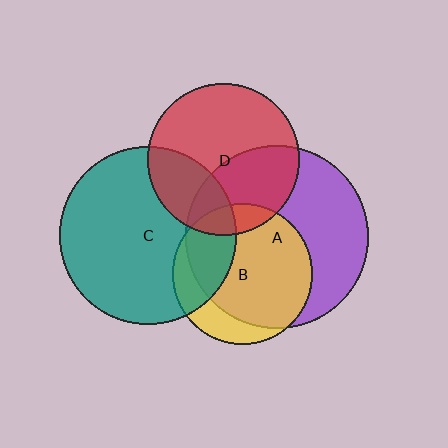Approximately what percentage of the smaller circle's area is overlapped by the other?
Approximately 40%.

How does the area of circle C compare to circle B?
Approximately 1.6 times.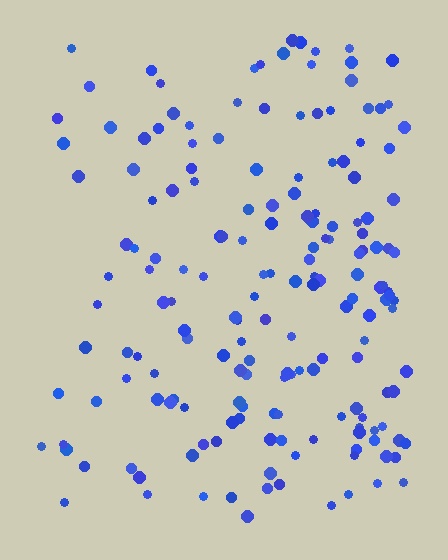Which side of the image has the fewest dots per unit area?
The left.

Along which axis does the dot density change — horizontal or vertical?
Horizontal.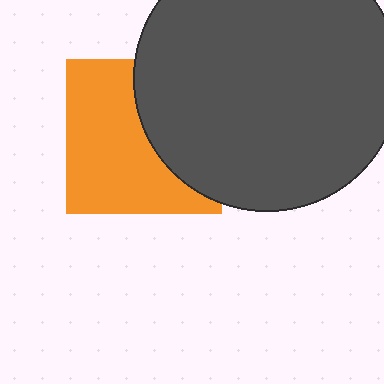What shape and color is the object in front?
The object in front is a dark gray circle.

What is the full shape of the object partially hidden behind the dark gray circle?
The partially hidden object is an orange square.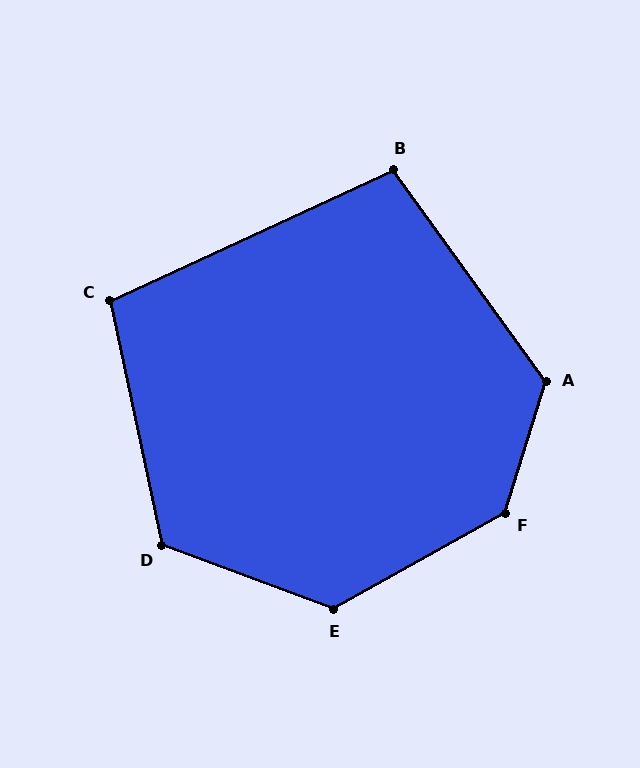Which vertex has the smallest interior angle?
B, at approximately 101 degrees.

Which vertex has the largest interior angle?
F, at approximately 136 degrees.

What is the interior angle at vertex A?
Approximately 127 degrees (obtuse).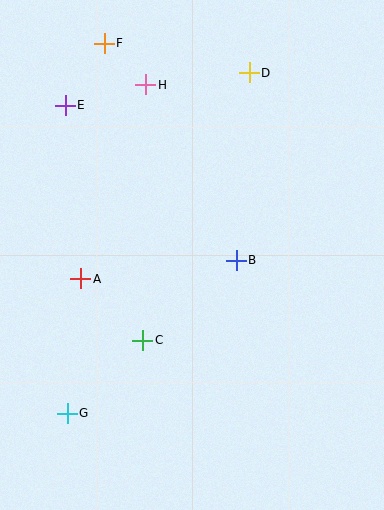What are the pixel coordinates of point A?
Point A is at (81, 279).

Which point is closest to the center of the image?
Point B at (236, 260) is closest to the center.